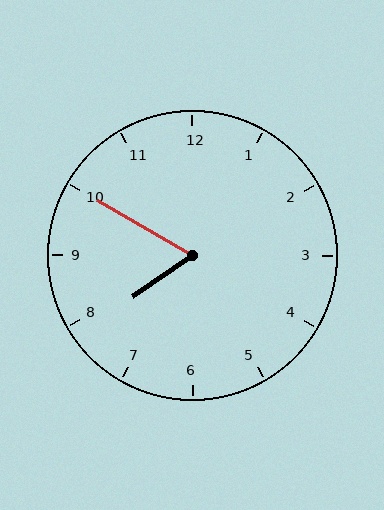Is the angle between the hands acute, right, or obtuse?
It is acute.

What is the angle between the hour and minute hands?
Approximately 65 degrees.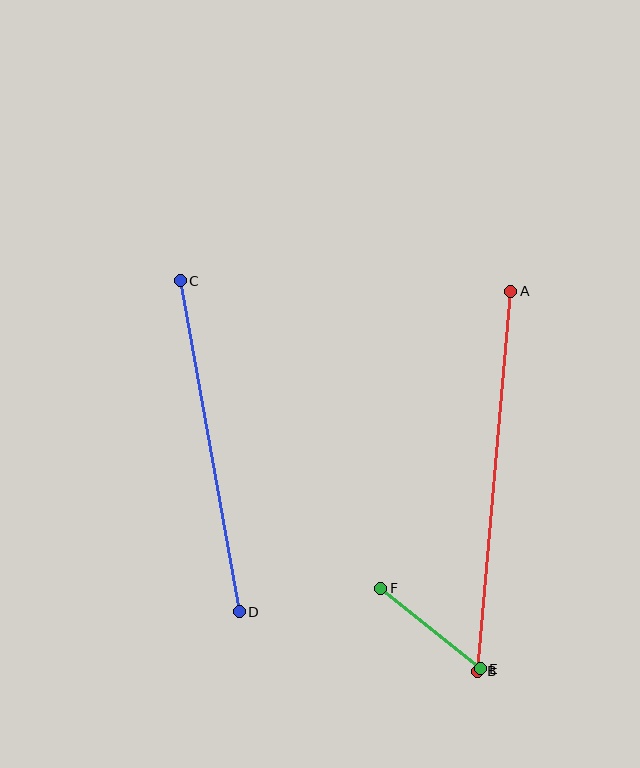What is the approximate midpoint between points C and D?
The midpoint is at approximately (210, 446) pixels.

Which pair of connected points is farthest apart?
Points A and B are farthest apart.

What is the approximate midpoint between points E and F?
The midpoint is at approximately (431, 629) pixels.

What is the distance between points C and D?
The distance is approximately 337 pixels.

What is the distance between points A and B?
The distance is approximately 382 pixels.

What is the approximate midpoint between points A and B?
The midpoint is at approximately (494, 481) pixels.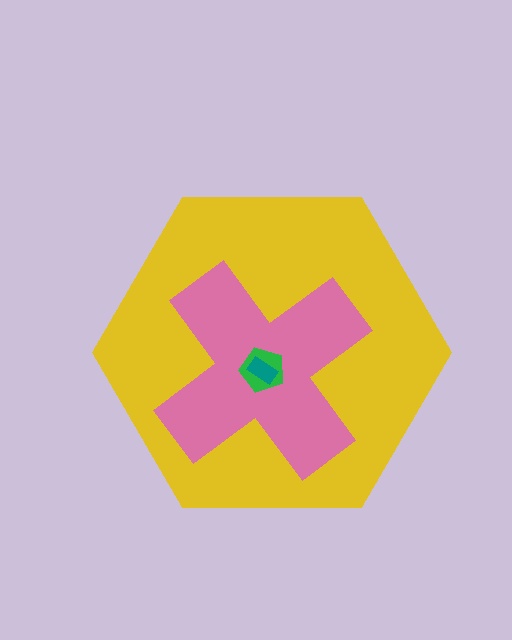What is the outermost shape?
The yellow hexagon.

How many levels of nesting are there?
4.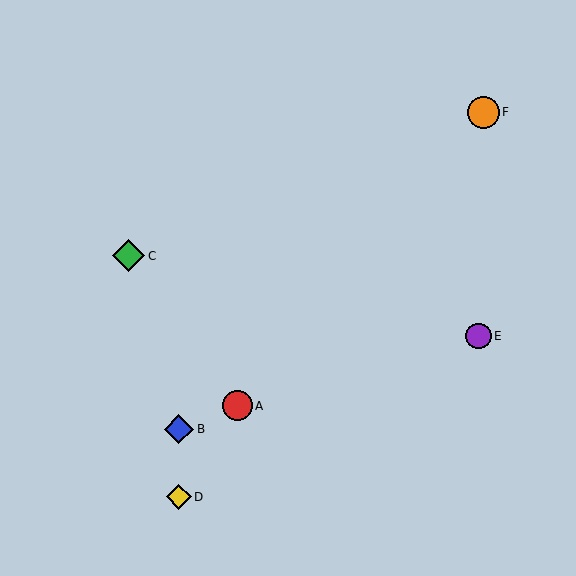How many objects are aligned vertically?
2 objects (B, D) are aligned vertically.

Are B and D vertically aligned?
Yes, both are at x≈179.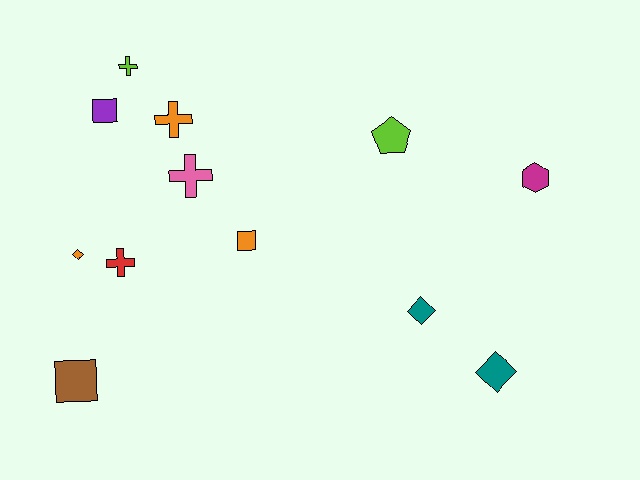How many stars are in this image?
There are no stars.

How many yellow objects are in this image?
There are no yellow objects.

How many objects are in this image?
There are 12 objects.